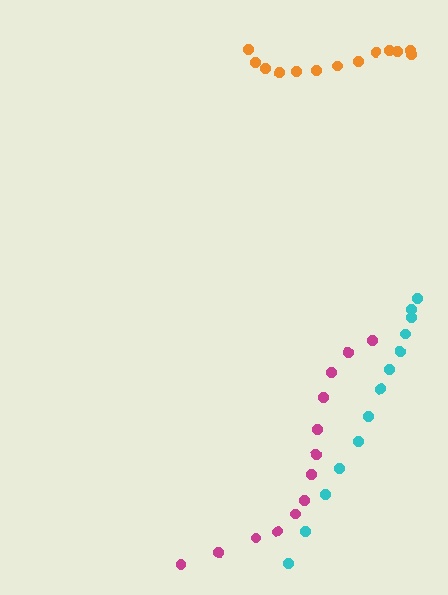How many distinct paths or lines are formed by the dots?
There are 3 distinct paths.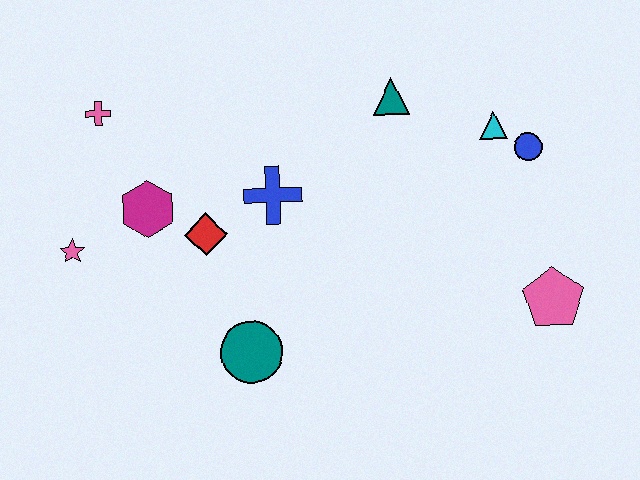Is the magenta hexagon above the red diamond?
Yes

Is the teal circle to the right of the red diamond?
Yes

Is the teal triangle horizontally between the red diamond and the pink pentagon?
Yes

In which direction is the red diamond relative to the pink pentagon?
The red diamond is to the left of the pink pentagon.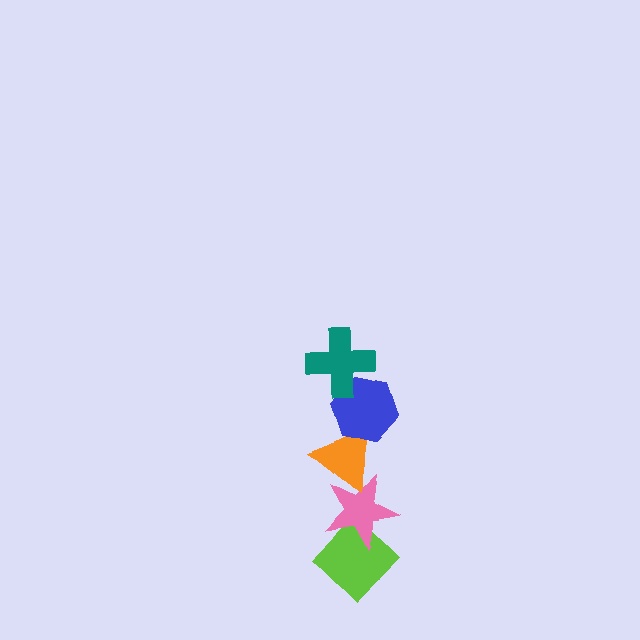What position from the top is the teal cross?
The teal cross is 1st from the top.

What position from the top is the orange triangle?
The orange triangle is 3rd from the top.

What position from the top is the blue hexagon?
The blue hexagon is 2nd from the top.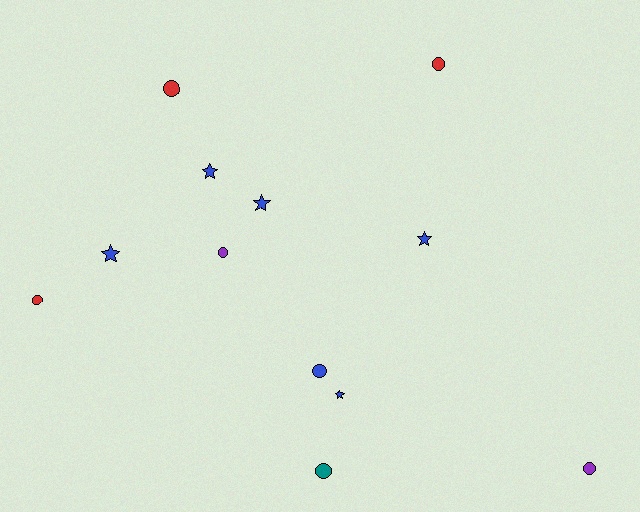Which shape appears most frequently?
Circle, with 7 objects.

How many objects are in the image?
There are 12 objects.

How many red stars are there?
There are no red stars.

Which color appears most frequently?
Blue, with 6 objects.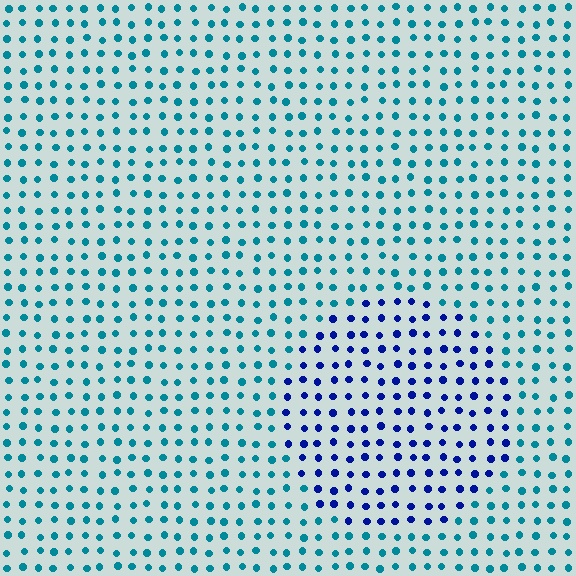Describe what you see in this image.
The image is filled with small teal elements in a uniform arrangement. A circle-shaped region is visible where the elements are tinted to a slightly different hue, forming a subtle color boundary.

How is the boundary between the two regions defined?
The boundary is defined purely by a slight shift in hue (about 47 degrees). Spacing, size, and orientation are identical on both sides.